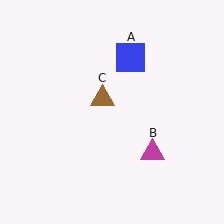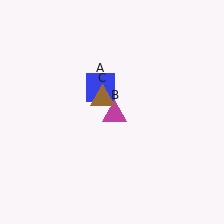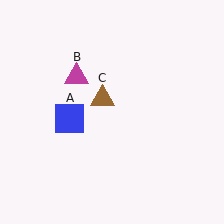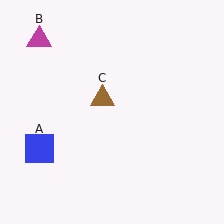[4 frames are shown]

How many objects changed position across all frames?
2 objects changed position: blue square (object A), magenta triangle (object B).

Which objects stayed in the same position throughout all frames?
Brown triangle (object C) remained stationary.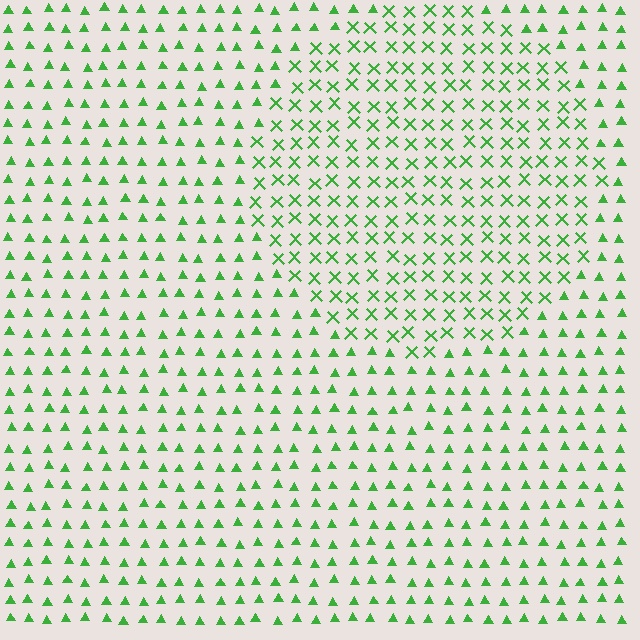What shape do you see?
I see a circle.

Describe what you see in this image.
The image is filled with small green elements arranged in a uniform grid. A circle-shaped region contains X marks, while the surrounding area contains triangles. The boundary is defined purely by the change in element shape.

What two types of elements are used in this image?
The image uses X marks inside the circle region and triangles outside it.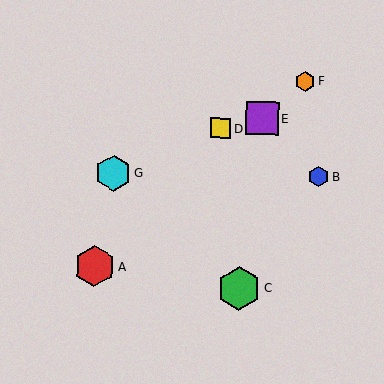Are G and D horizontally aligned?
No, G is at y≈173 and D is at y≈128.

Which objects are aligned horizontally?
Objects B, G are aligned horizontally.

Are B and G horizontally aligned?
Yes, both are at y≈177.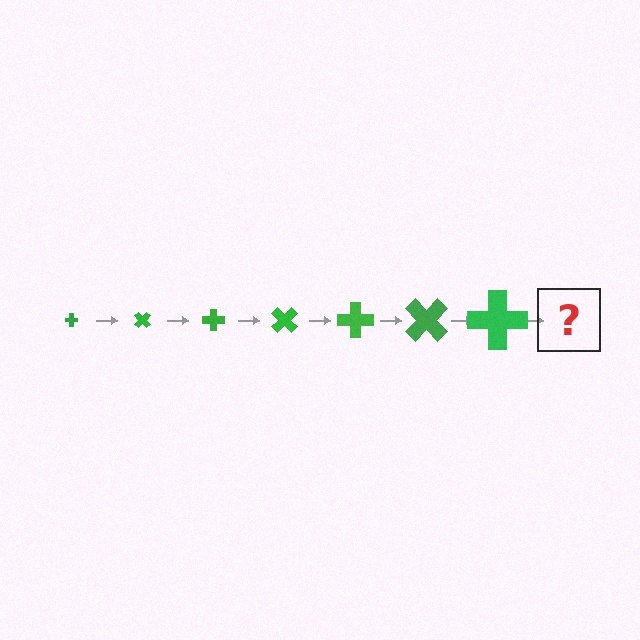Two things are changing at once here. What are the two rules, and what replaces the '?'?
The two rules are that the cross grows larger each step and it rotates 45 degrees each step. The '?' should be a cross, larger than the previous one and rotated 315 degrees from the start.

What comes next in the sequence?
The next element should be a cross, larger than the previous one and rotated 315 degrees from the start.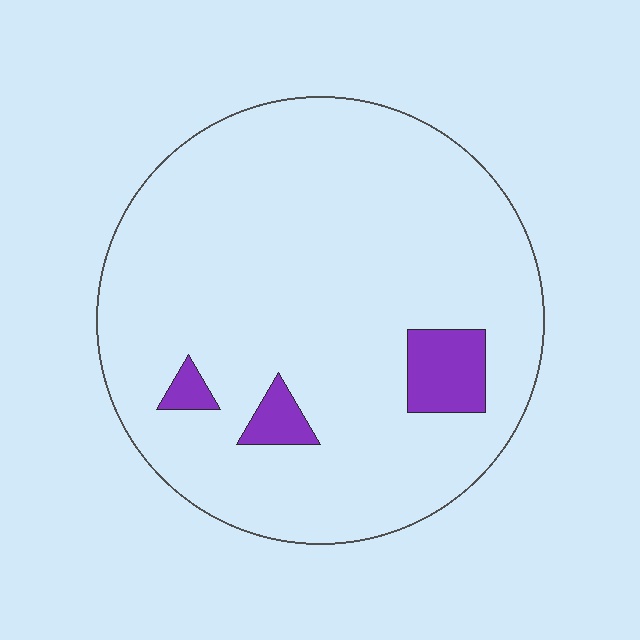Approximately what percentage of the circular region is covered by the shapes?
Approximately 5%.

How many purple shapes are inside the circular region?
3.